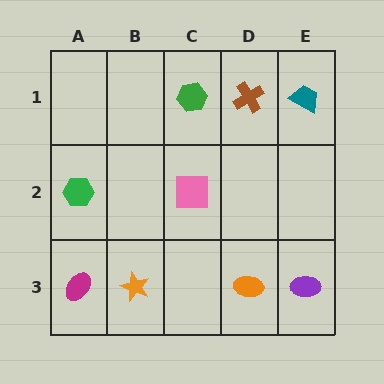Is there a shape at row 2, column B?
No, that cell is empty.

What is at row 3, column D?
An orange ellipse.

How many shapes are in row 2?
2 shapes.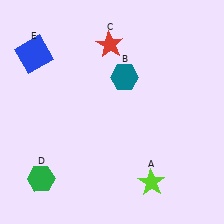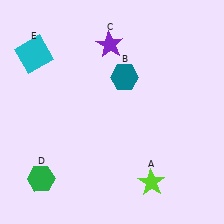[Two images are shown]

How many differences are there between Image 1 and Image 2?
There are 2 differences between the two images.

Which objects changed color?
C changed from red to purple. E changed from blue to cyan.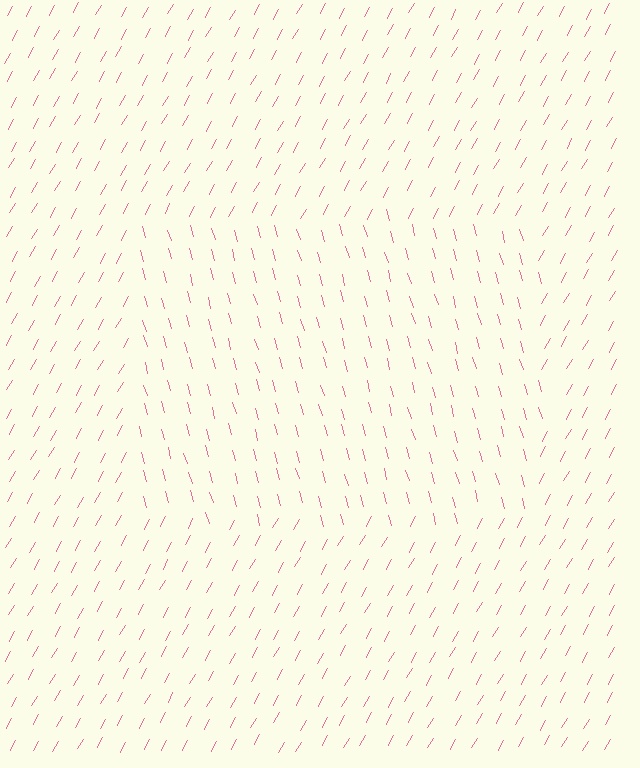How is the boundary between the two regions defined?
The boundary is defined purely by a change in line orientation (approximately 45 degrees difference). All lines are the same color and thickness.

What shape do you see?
I see a rectangle.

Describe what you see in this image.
The image is filled with small pink line segments. A rectangle region in the image has lines oriented differently from the surrounding lines, creating a visible texture boundary.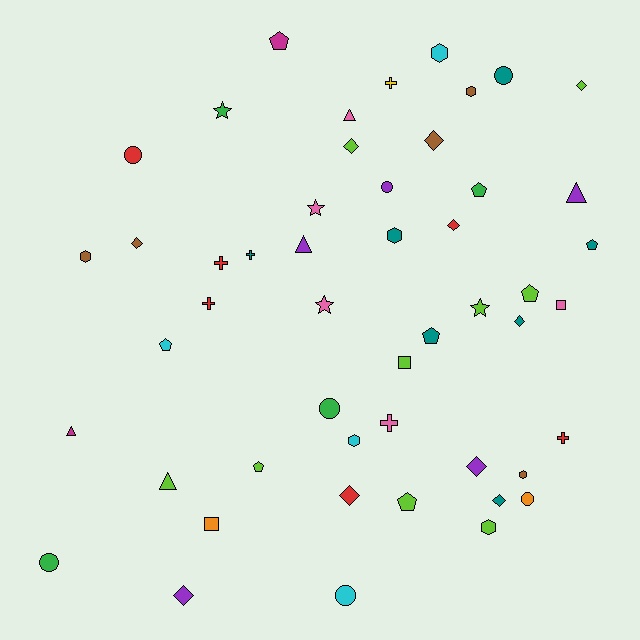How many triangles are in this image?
There are 5 triangles.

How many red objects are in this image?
There are 6 red objects.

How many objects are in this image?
There are 50 objects.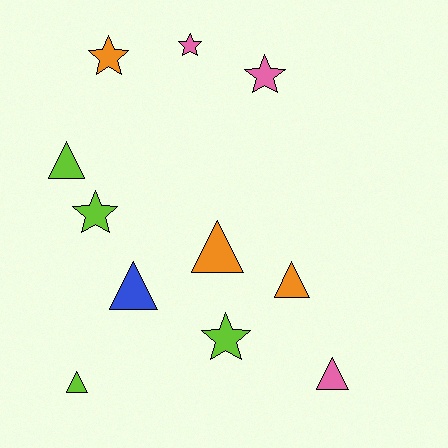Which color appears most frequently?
Lime, with 4 objects.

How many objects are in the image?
There are 11 objects.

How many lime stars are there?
There are 2 lime stars.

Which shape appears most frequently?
Triangle, with 6 objects.